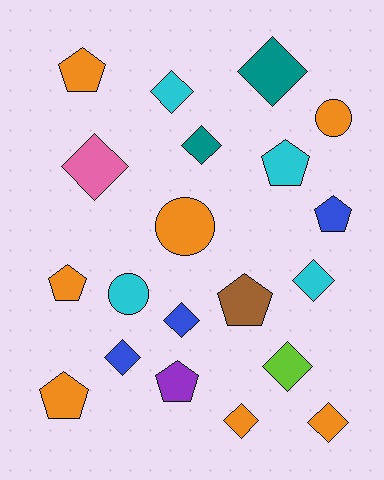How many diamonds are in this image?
There are 10 diamonds.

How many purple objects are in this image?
There is 1 purple object.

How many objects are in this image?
There are 20 objects.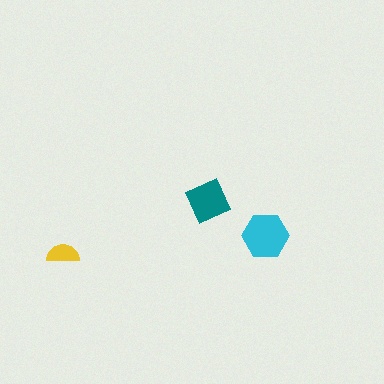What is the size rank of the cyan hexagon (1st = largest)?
1st.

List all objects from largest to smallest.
The cyan hexagon, the teal square, the yellow semicircle.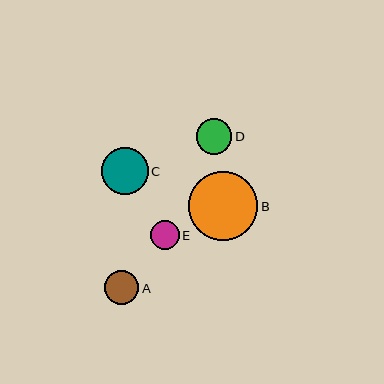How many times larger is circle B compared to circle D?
Circle B is approximately 1.9 times the size of circle D.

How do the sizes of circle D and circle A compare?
Circle D and circle A are approximately the same size.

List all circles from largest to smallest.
From largest to smallest: B, C, D, A, E.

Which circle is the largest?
Circle B is the largest with a size of approximately 69 pixels.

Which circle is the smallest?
Circle E is the smallest with a size of approximately 29 pixels.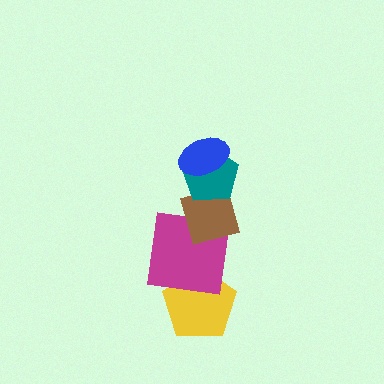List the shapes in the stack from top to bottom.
From top to bottom: the blue ellipse, the teal pentagon, the brown diamond, the magenta square, the yellow pentagon.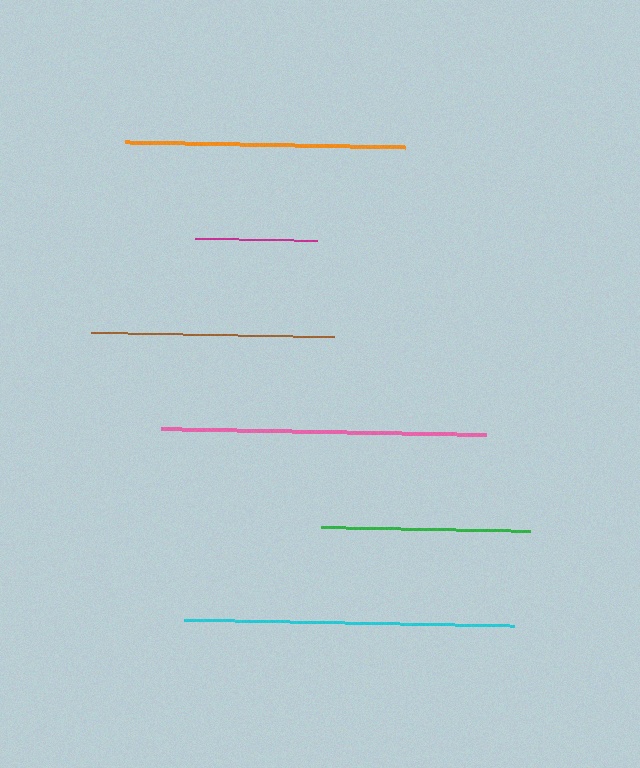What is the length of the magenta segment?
The magenta segment is approximately 121 pixels long.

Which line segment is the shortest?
The magenta line is the shortest at approximately 121 pixels.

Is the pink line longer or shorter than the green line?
The pink line is longer than the green line.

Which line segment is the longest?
The cyan line is the longest at approximately 330 pixels.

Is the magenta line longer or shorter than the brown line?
The brown line is longer than the magenta line.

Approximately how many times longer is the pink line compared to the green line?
The pink line is approximately 1.6 times the length of the green line.